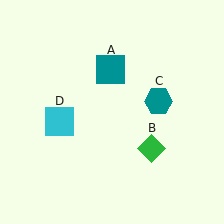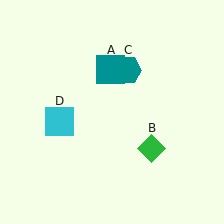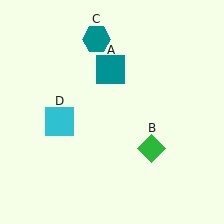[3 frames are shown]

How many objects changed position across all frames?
1 object changed position: teal hexagon (object C).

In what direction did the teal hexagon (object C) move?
The teal hexagon (object C) moved up and to the left.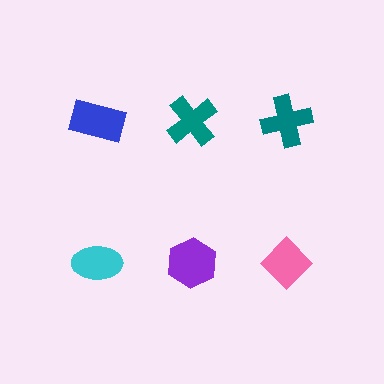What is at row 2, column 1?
A cyan ellipse.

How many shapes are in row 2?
3 shapes.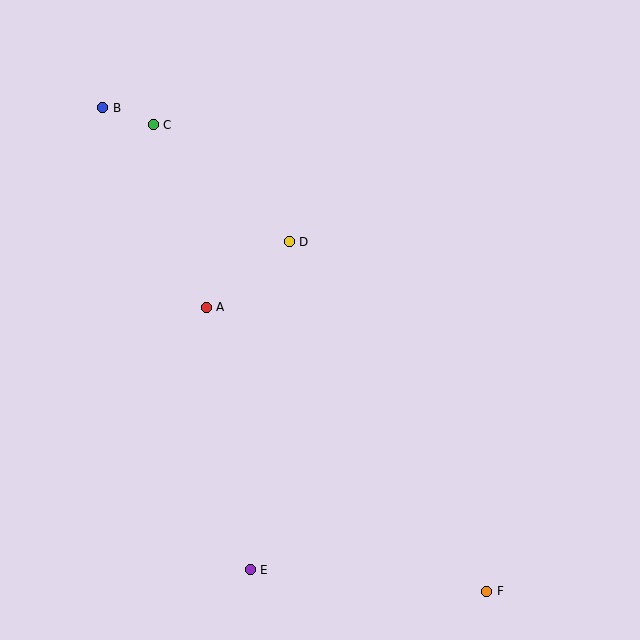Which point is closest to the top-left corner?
Point B is closest to the top-left corner.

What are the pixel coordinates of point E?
Point E is at (250, 570).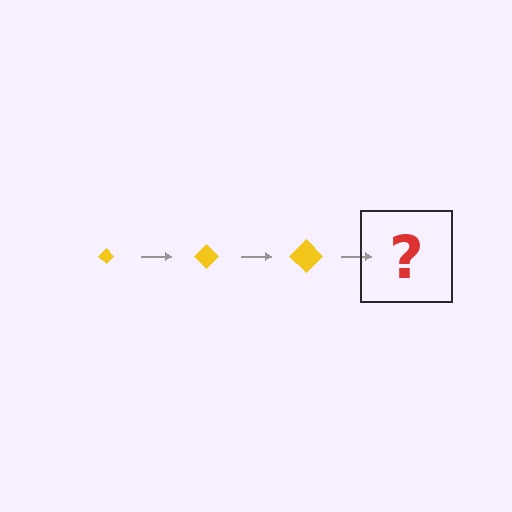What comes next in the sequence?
The next element should be a yellow diamond, larger than the previous one.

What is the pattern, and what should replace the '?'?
The pattern is that the diamond gets progressively larger each step. The '?' should be a yellow diamond, larger than the previous one.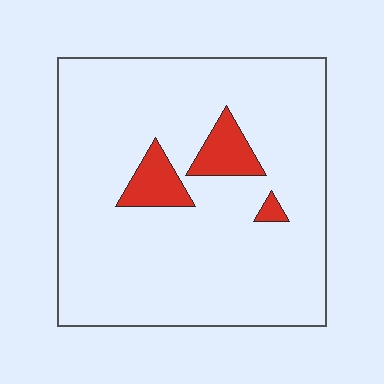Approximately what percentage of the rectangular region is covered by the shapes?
Approximately 10%.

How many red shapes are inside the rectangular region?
3.